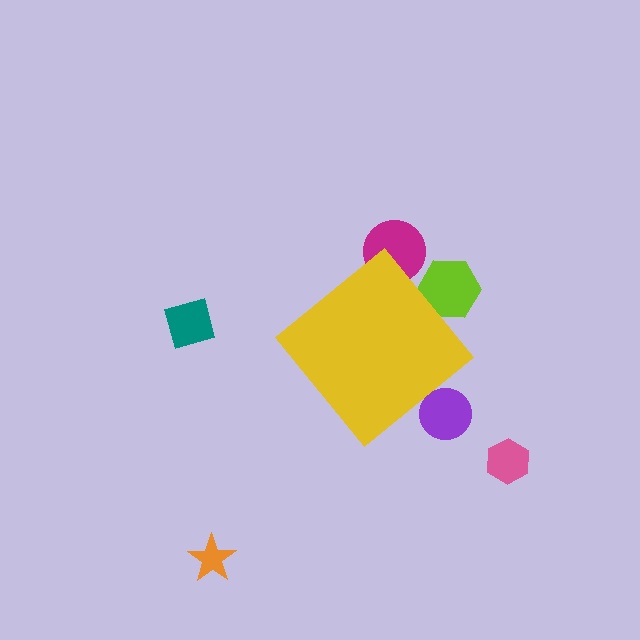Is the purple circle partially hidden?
Yes, the purple circle is partially hidden behind the yellow diamond.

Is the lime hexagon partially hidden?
Yes, the lime hexagon is partially hidden behind the yellow diamond.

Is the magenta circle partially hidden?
Yes, the magenta circle is partially hidden behind the yellow diamond.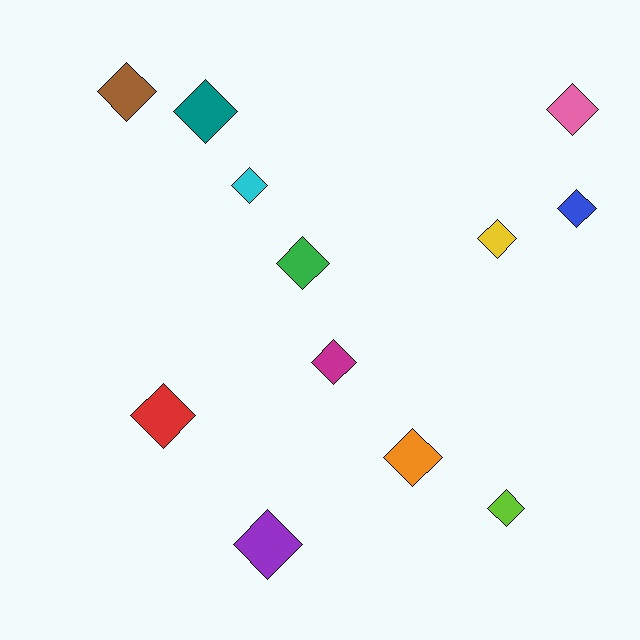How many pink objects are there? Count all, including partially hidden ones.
There is 1 pink object.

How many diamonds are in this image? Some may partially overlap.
There are 12 diamonds.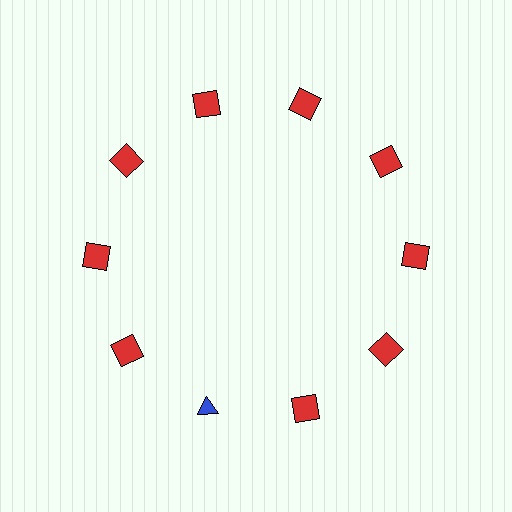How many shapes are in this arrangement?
There are 10 shapes arranged in a ring pattern.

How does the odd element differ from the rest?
It differs in both color (blue instead of red) and shape (triangle instead of square).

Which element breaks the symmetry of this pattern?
The blue triangle at roughly the 7 o'clock position breaks the symmetry. All other shapes are red squares.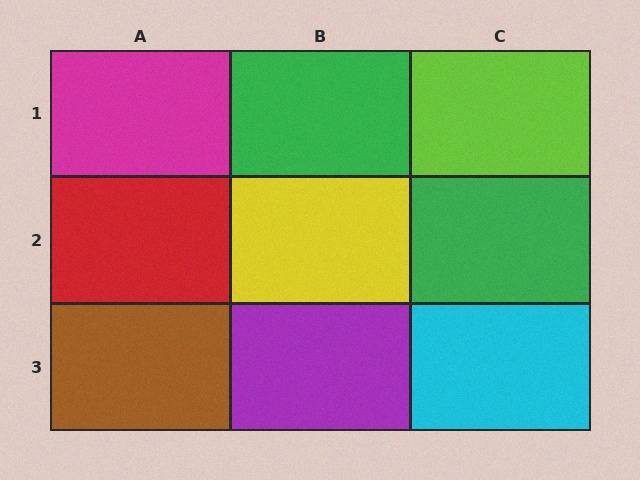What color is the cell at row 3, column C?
Cyan.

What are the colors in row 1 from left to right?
Magenta, green, lime.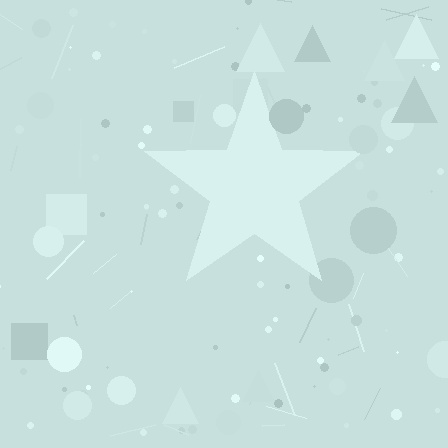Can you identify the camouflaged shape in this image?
The camouflaged shape is a star.